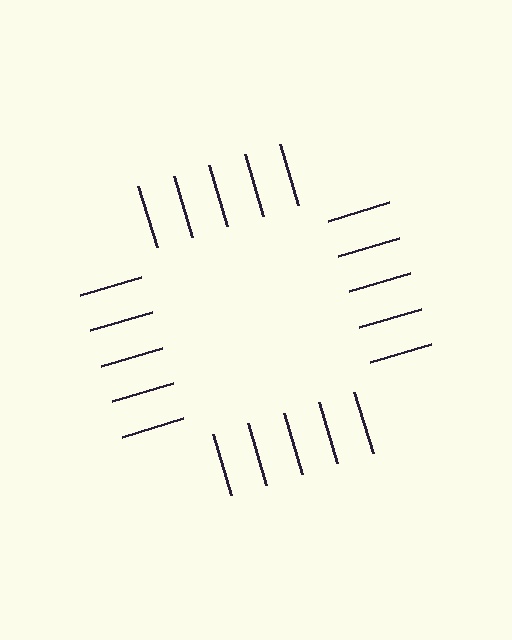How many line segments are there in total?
20 — 5 along each of the 4 edges.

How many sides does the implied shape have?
4 sides — the line-ends trace a square.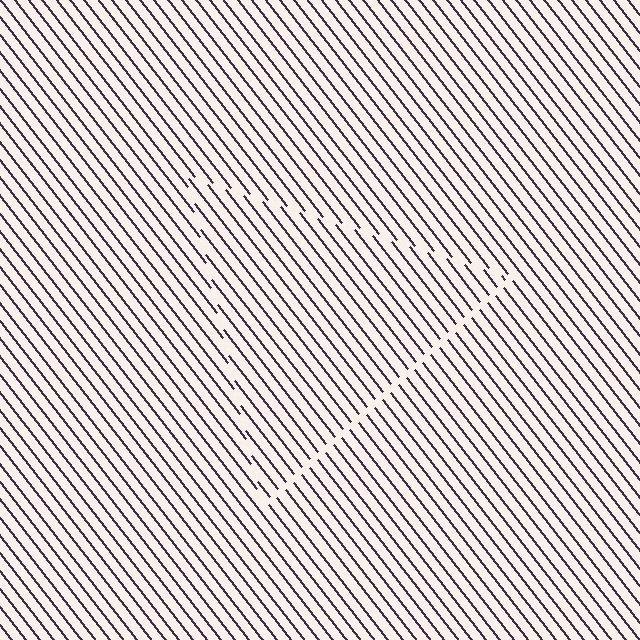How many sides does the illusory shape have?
3 sides — the line-ends trace a triangle.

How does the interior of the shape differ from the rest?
The interior of the shape contains the same grating, shifted by half a period — the contour is defined by the phase discontinuity where line-ends from the inner and outer gratings abut.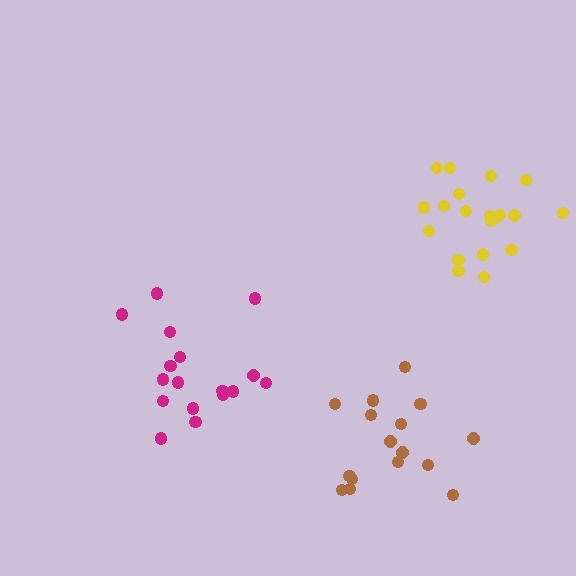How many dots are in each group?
Group 1: 20 dots, Group 2: 16 dots, Group 3: 17 dots (53 total).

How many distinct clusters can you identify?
There are 3 distinct clusters.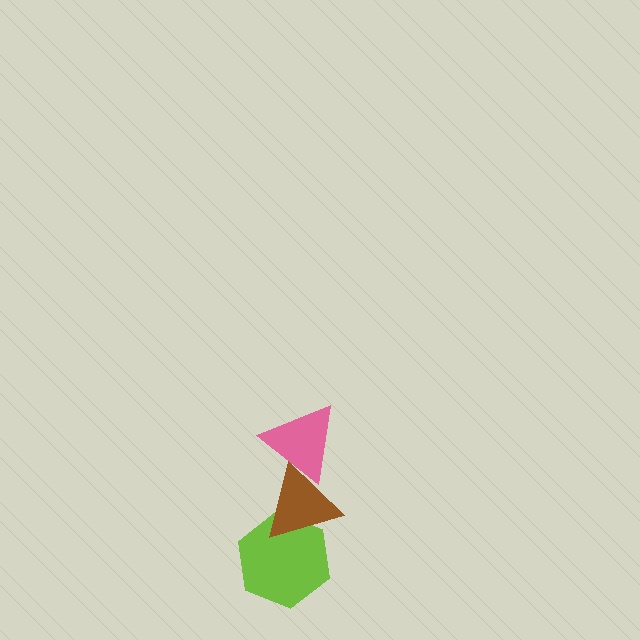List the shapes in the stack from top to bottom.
From top to bottom: the pink triangle, the brown triangle, the lime hexagon.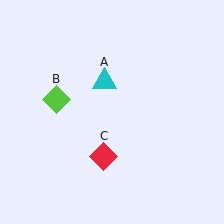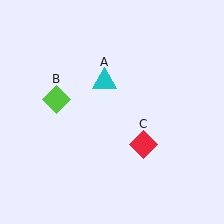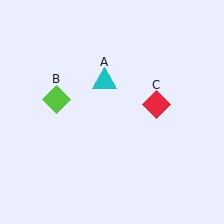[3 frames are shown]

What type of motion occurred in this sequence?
The red diamond (object C) rotated counterclockwise around the center of the scene.